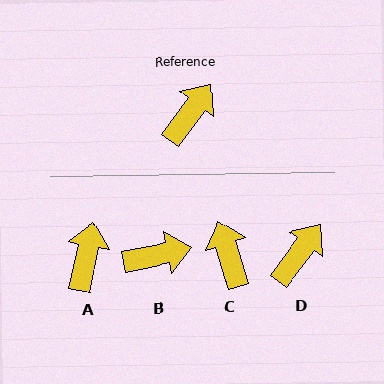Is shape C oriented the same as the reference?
No, it is off by about 53 degrees.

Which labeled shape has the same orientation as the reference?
D.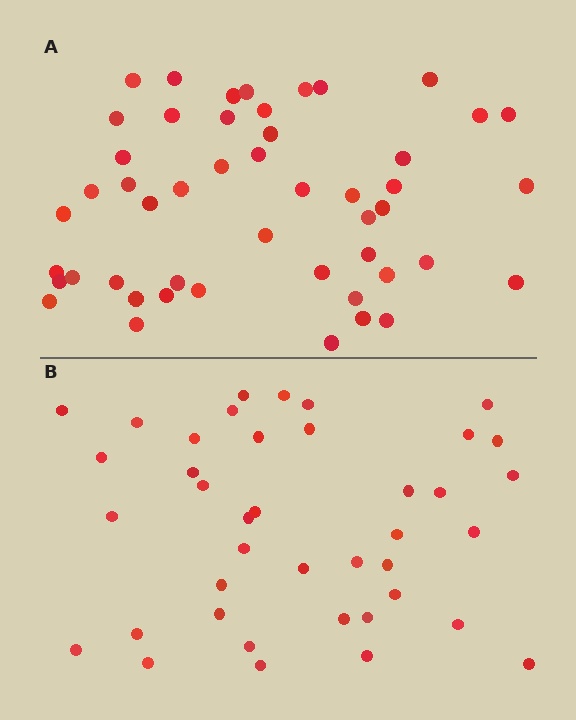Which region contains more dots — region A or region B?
Region A (the top region) has more dots.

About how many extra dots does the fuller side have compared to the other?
Region A has roughly 8 or so more dots than region B.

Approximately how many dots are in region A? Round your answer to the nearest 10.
About 50 dots. (The exact count is 49, which rounds to 50.)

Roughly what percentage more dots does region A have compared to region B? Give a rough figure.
About 20% more.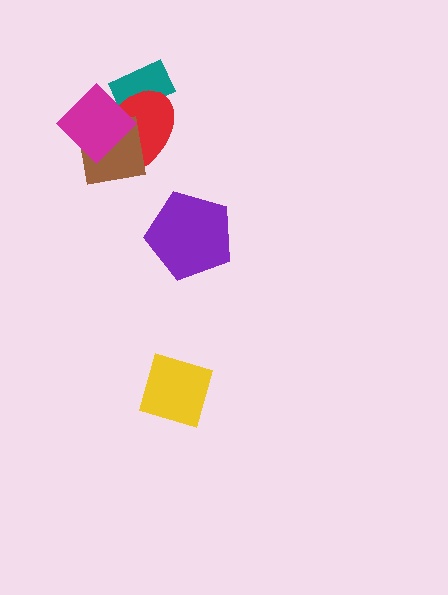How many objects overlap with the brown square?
2 objects overlap with the brown square.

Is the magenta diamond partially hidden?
No, no other shape covers it.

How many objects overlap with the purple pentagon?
0 objects overlap with the purple pentagon.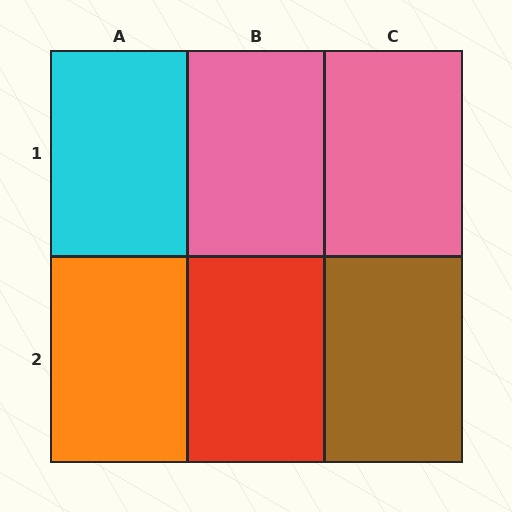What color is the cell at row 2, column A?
Orange.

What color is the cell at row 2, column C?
Brown.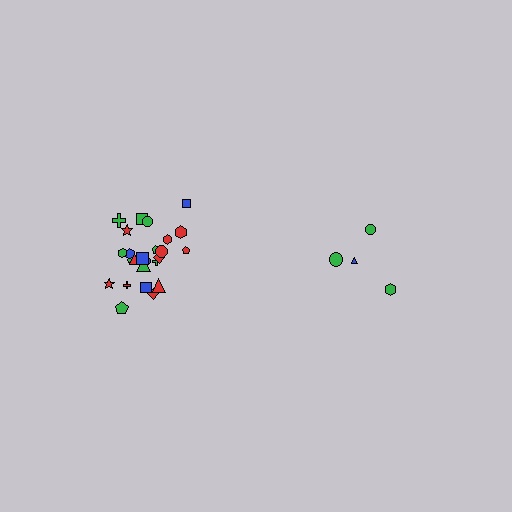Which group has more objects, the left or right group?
The left group.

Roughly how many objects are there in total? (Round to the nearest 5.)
Roughly 30 objects in total.